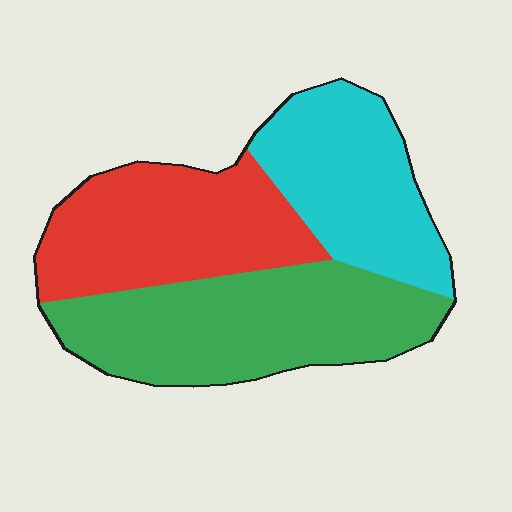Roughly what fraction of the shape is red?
Red covers around 30% of the shape.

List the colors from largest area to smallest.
From largest to smallest: green, red, cyan.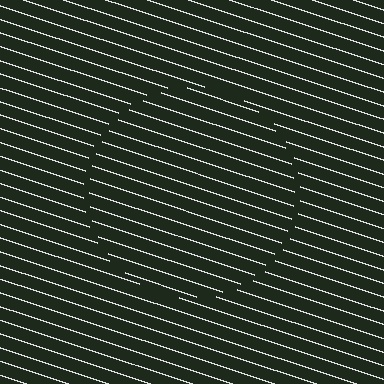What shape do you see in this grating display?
An illusory circle. The interior of the shape contains the same grating, shifted by half a period — the contour is defined by the phase discontinuity where line-ends from the inner and outer gratings abut.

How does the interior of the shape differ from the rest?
The interior of the shape contains the same grating, shifted by half a period — the contour is defined by the phase discontinuity where line-ends from the inner and outer gratings abut.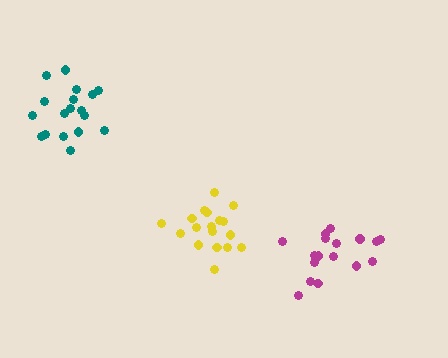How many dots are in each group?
Group 1: 18 dots, Group 2: 17 dots, Group 3: 18 dots (53 total).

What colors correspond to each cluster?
The clusters are colored: yellow, magenta, teal.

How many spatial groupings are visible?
There are 3 spatial groupings.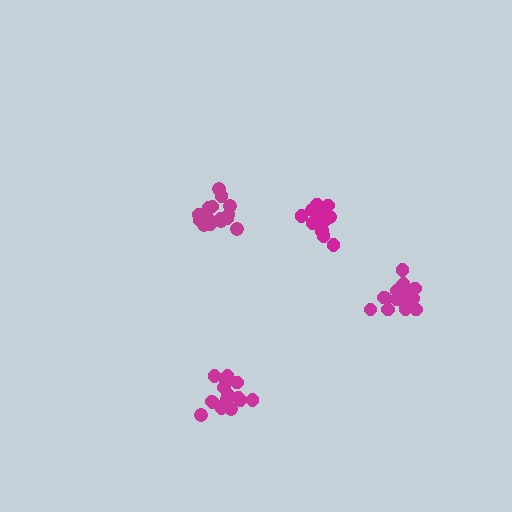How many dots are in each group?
Group 1: 18 dots, Group 2: 20 dots, Group 3: 16 dots, Group 4: 19 dots (73 total).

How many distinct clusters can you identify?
There are 4 distinct clusters.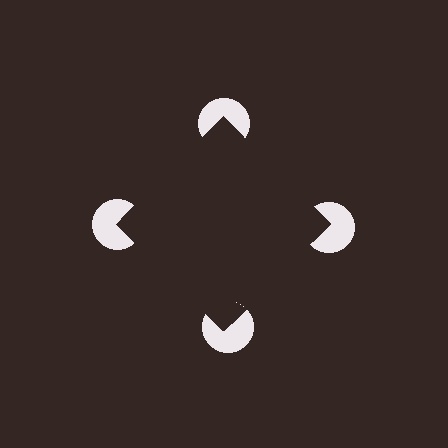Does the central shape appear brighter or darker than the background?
It typically appears slightly darker than the background, even though no actual brightness change is drawn.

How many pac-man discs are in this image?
There are 4 — one at each vertex of the illusory square.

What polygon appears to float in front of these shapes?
An illusory square — its edges are inferred from the aligned wedge cuts in the pac-man discs, not physically drawn.